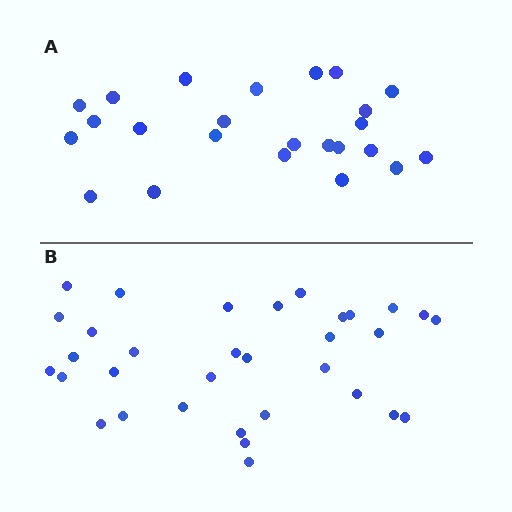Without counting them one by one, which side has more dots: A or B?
Region B (the bottom region) has more dots.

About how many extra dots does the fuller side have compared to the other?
Region B has roughly 8 or so more dots than region A.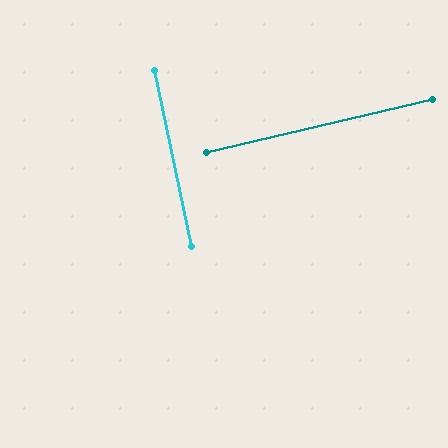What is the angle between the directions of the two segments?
Approximately 89 degrees.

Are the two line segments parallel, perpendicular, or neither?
Perpendicular — they meet at approximately 89°.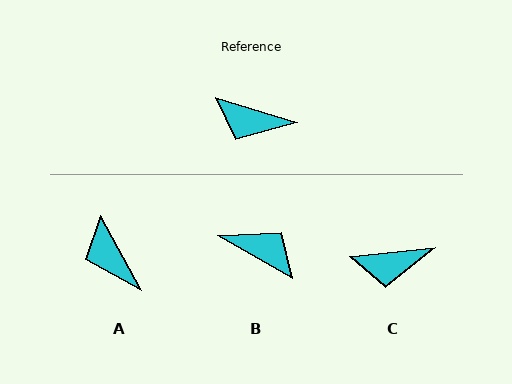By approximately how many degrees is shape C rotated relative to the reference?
Approximately 23 degrees counter-clockwise.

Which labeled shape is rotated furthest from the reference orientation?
B, about 167 degrees away.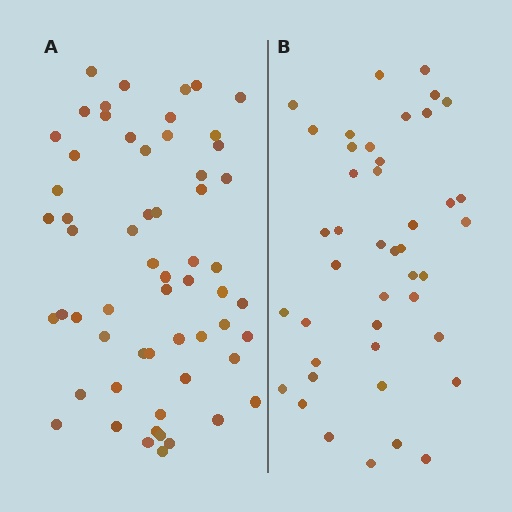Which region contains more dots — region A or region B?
Region A (the left region) has more dots.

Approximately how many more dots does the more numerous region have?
Region A has approximately 15 more dots than region B.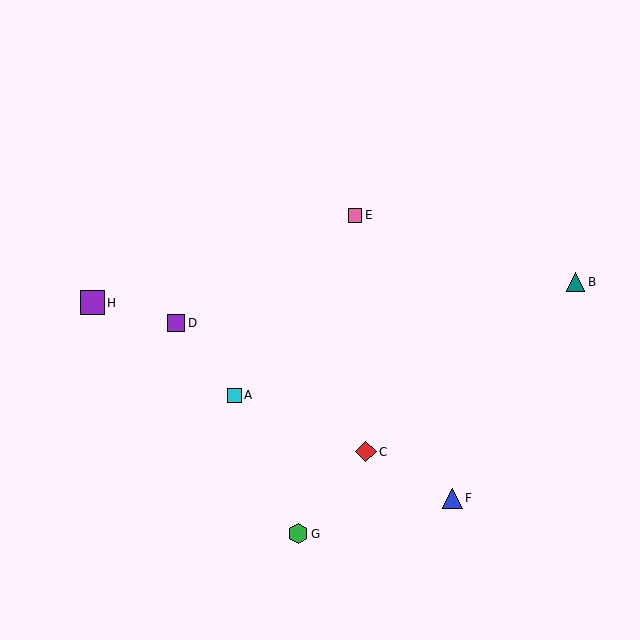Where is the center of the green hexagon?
The center of the green hexagon is at (298, 534).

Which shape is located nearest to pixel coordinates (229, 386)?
The cyan square (labeled A) at (234, 395) is nearest to that location.